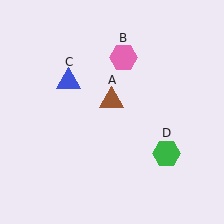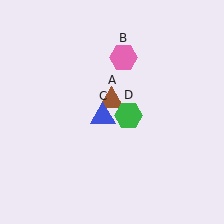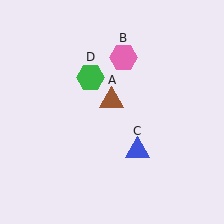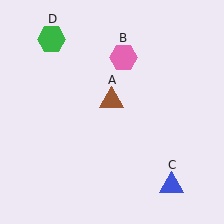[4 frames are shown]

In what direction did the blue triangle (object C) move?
The blue triangle (object C) moved down and to the right.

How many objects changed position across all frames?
2 objects changed position: blue triangle (object C), green hexagon (object D).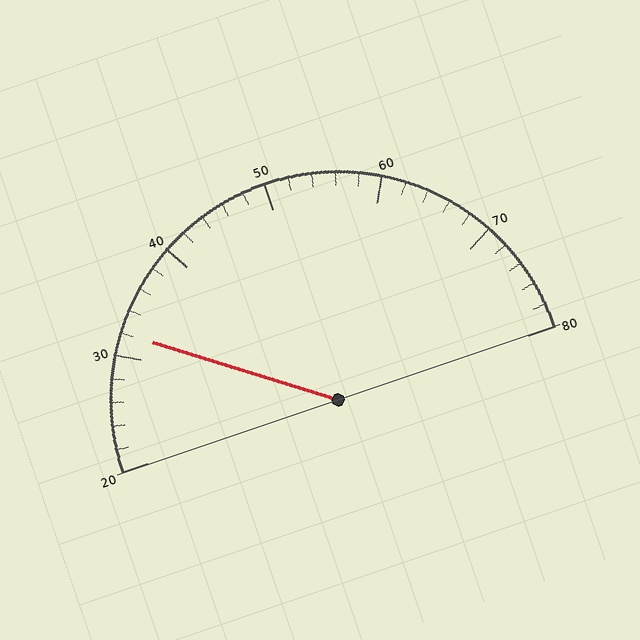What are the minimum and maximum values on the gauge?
The gauge ranges from 20 to 80.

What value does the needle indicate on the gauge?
The needle indicates approximately 32.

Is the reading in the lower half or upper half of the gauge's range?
The reading is in the lower half of the range (20 to 80).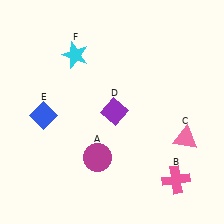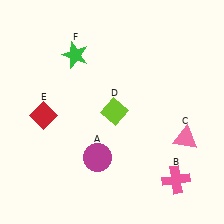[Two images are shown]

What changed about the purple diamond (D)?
In Image 1, D is purple. In Image 2, it changed to lime.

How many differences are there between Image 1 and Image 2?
There are 3 differences between the two images.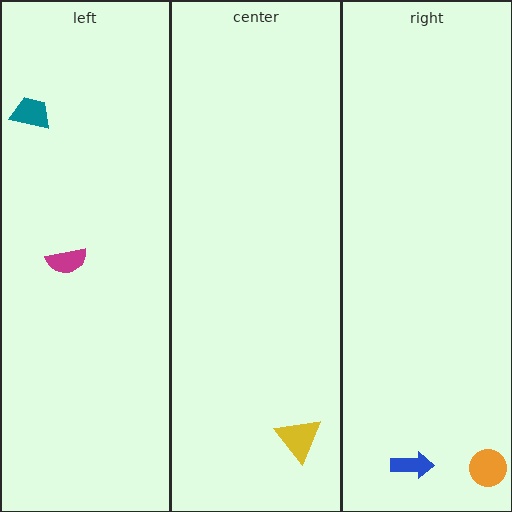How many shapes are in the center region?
1.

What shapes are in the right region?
The orange circle, the blue arrow.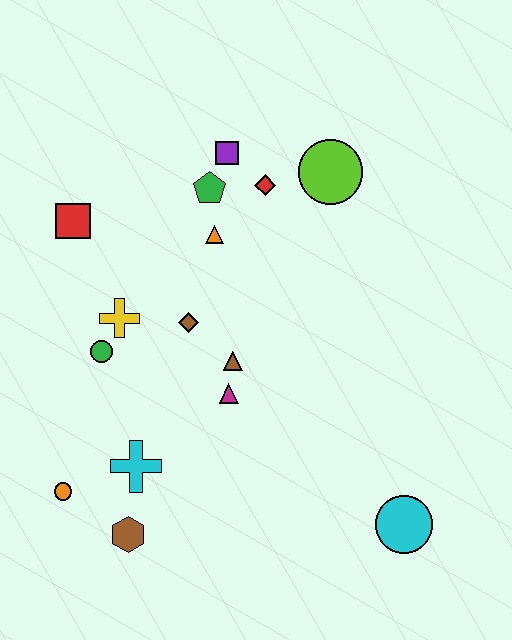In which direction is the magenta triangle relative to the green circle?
The magenta triangle is to the right of the green circle.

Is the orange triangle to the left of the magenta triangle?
Yes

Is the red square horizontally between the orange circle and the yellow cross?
Yes